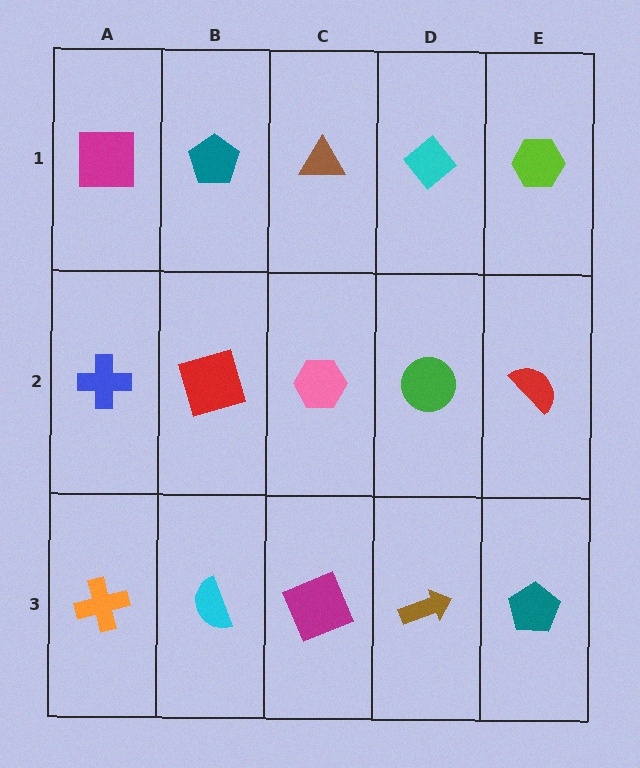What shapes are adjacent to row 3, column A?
A blue cross (row 2, column A), a cyan semicircle (row 3, column B).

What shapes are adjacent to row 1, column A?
A blue cross (row 2, column A), a teal pentagon (row 1, column B).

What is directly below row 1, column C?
A pink hexagon.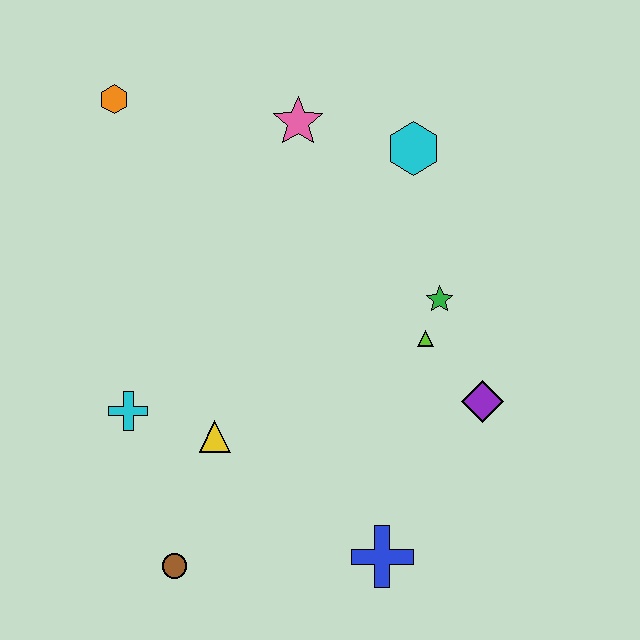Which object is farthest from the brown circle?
The cyan hexagon is farthest from the brown circle.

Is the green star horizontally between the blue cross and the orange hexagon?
No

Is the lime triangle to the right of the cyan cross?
Yes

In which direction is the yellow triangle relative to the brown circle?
The yellow triangle is above the brown circle.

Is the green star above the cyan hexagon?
No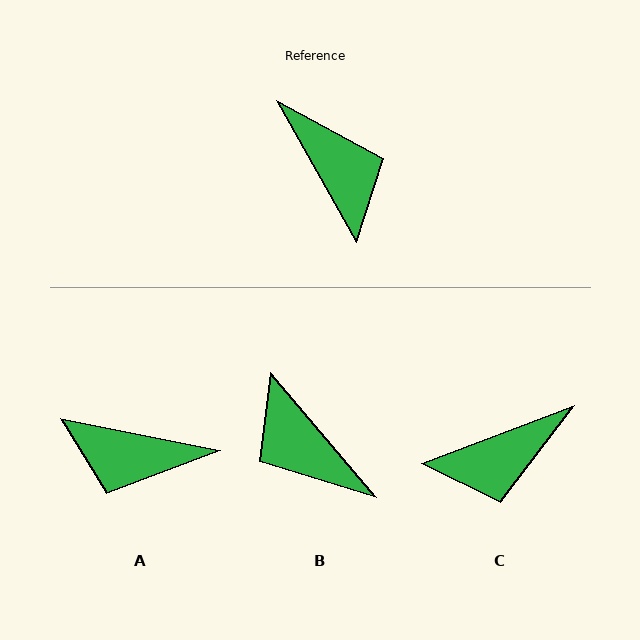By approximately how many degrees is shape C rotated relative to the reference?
Approximately 99 degrees clockwise.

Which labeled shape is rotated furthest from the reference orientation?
B, about 169 degrees away.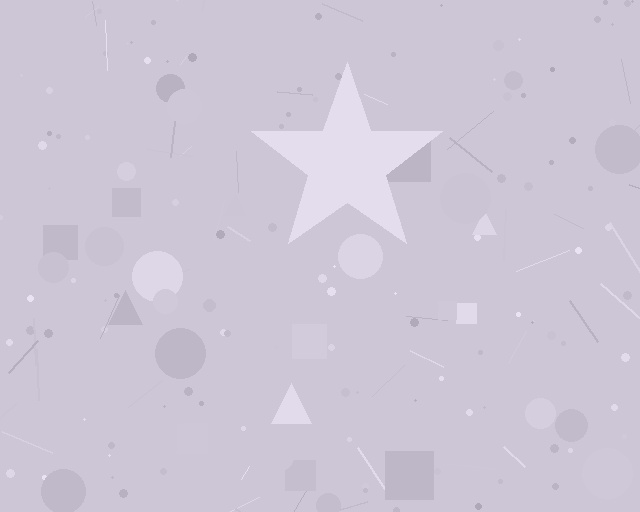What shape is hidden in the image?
A star is hidden in the image.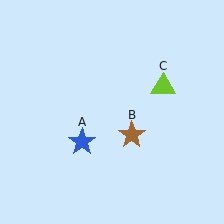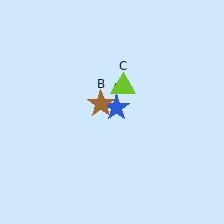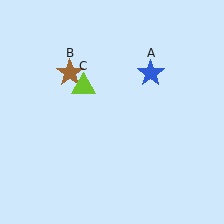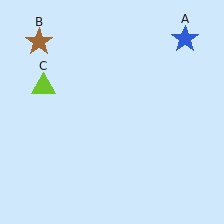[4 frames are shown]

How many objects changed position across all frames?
3 objects changed position: blue star (object A), brown star (object B), lime triangle (object C).